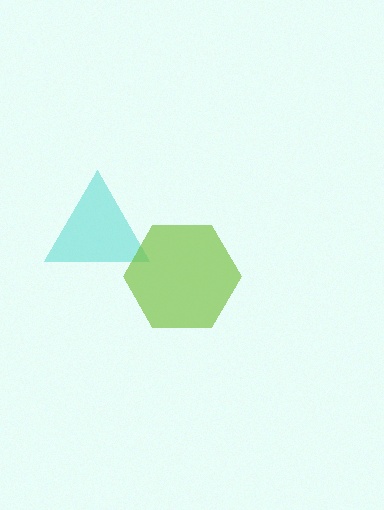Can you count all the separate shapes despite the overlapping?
Yes, there are 2 separate shapes.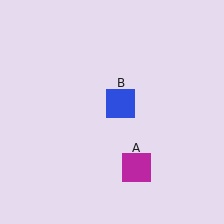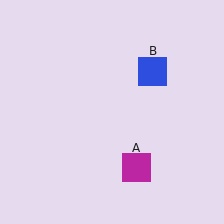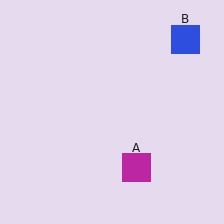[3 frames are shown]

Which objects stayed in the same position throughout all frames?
Magenta square (object A) remained stationary.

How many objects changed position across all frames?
1 object changed position: blue square (object B).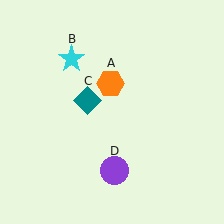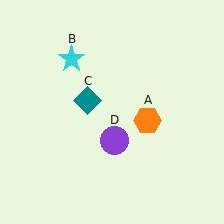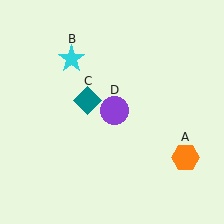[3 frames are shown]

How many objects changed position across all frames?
2 objects changed position: orange hexagon (object A), purple circle (object D).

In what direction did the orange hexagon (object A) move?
The orange hexagon (object A) moved down and to the right.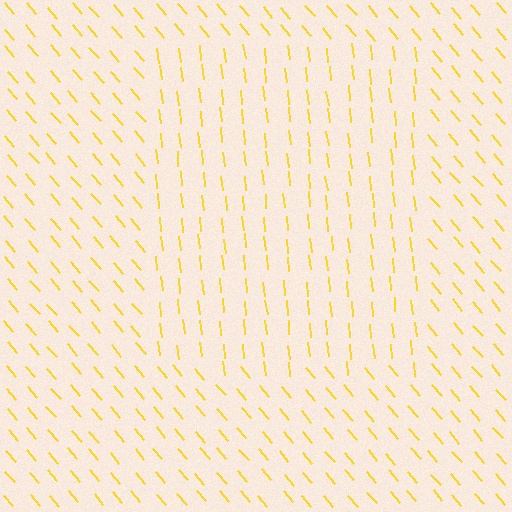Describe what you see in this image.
The image is filled with small yellow line segments. A rectangle region in the image has lines oriented differently from the surrounding lines, creating a visible texture boundary.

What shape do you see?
I see a rectangle.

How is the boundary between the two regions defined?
The boundary is defined purely by a change in line orientation (approximately 34 degrees difference). All lines are the same color and thickness.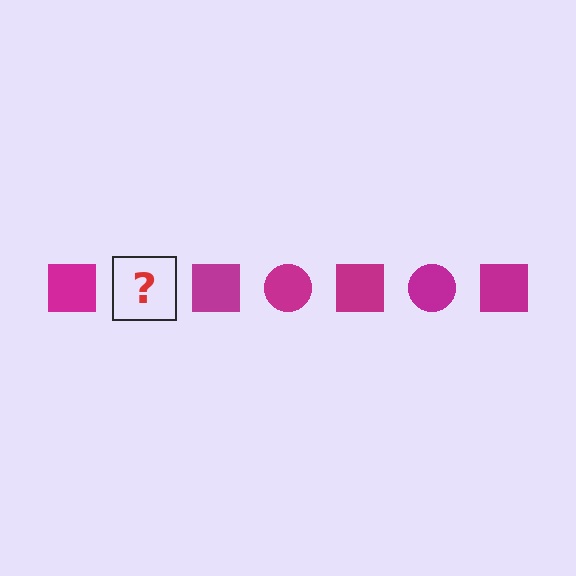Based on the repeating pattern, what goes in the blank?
The blank should be a magenta circle.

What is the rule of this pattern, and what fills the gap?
The rule is that the pattern cycles through square, circle shapes in magenta. The gap should be filled with a magenta circle.